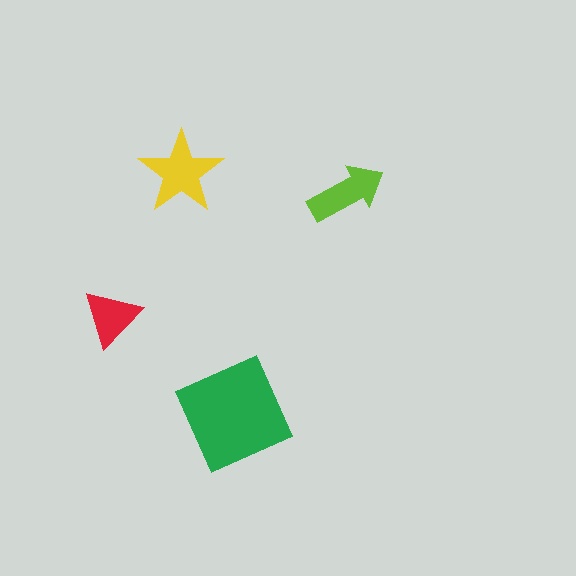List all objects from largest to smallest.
The green square, the yellow star, the lime arrow, the red triangle.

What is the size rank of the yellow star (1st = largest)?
2nd.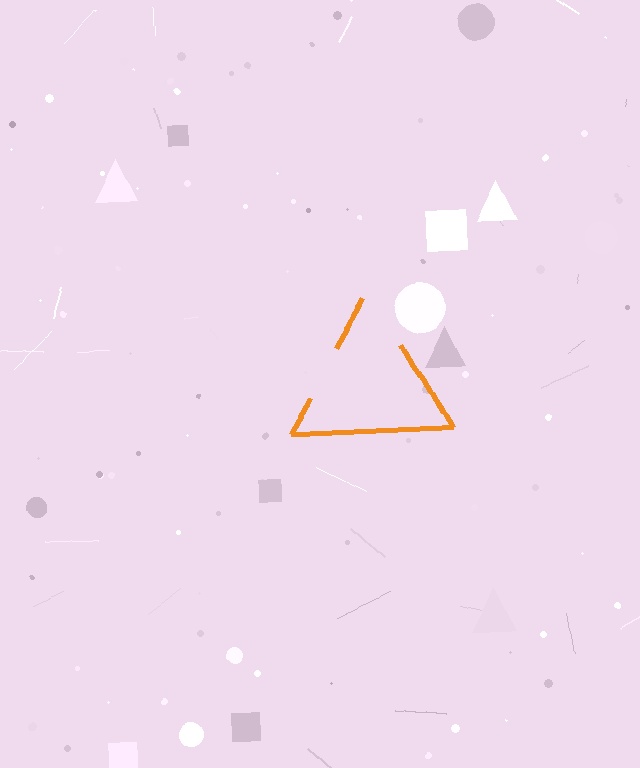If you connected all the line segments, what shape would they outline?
They would outline a triangle.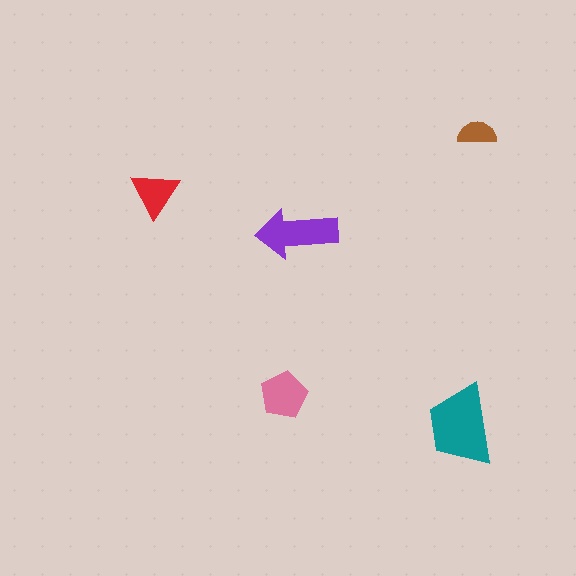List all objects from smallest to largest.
The brown semicircle, the red triangle, the pink pentagon, the purple arrow, the teal trapezoid.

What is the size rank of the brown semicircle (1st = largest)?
5th.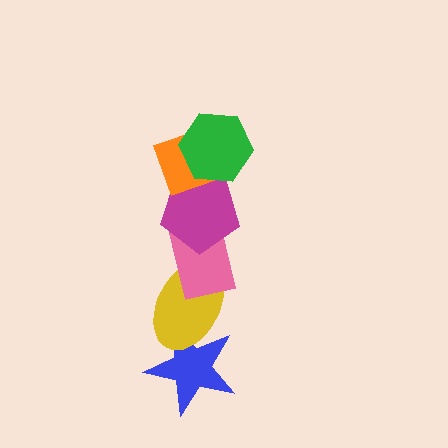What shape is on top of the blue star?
The yellow ellipse is on top of the blue star.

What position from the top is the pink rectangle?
The pink rectangle is 4th from the top.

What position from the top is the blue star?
The blue star is 6th from the top.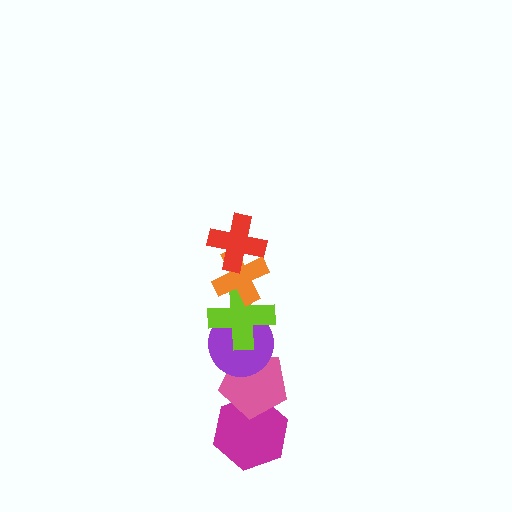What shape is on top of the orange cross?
The red cross is on top of the orange cross.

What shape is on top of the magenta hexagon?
The pink pentagon is on top of the magenta hexagon.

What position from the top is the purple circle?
The purple circle is 4th from the top.